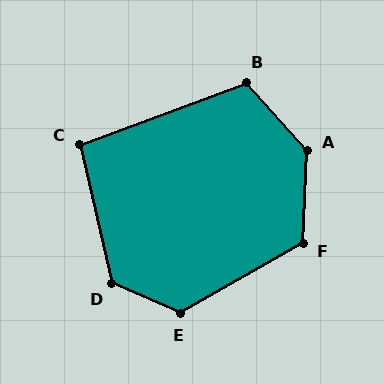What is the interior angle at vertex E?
Approximately 127 degrees (obtuse).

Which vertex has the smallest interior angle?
C, at approximately 97 degrees.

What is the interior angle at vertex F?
Approximately 123 degrees (obtuse).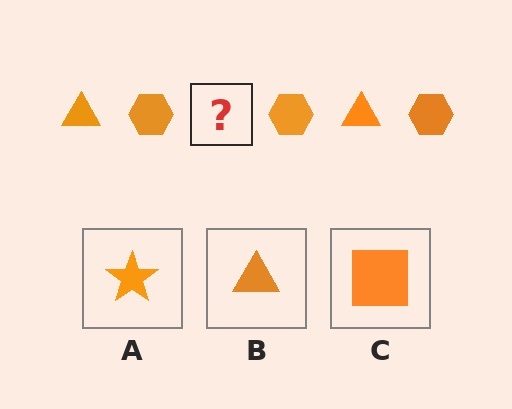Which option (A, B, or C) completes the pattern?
B.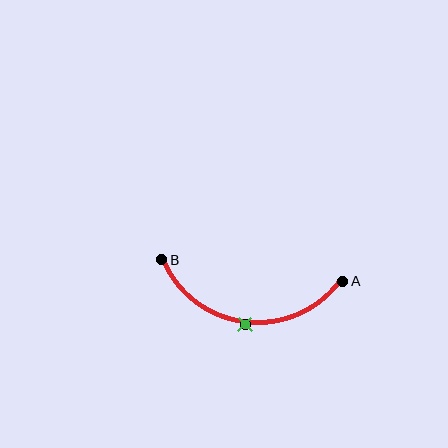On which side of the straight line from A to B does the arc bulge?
The arc bulges below the straight line connecting A and B.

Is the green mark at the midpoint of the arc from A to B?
Yes. The green mark lies on the arc at equal arc-length from both A and B — it is the arc midpoint.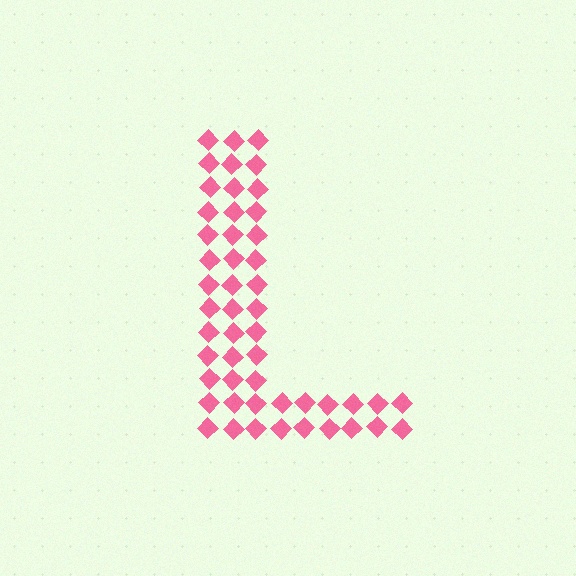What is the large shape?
The large shape is the letter L.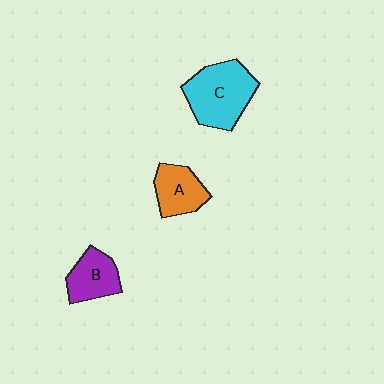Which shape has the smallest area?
Shape B (purple).